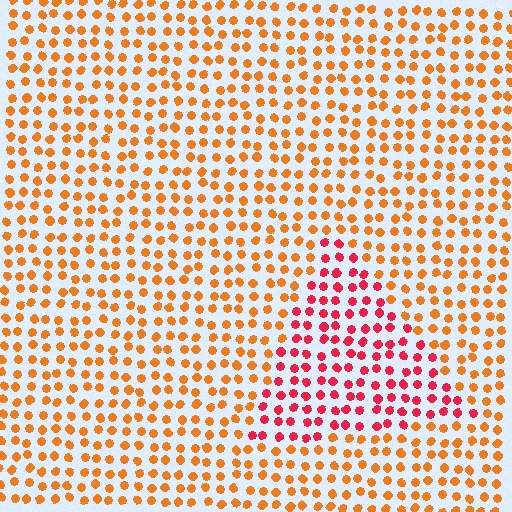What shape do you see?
I see a triangle.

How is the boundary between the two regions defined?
The boundary is defined purely by a slight shift in hue (about 40 degrees). Spacing, size, and orientation are identical on both sides.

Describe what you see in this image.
The image is filled with small orange elements in a uniform arrangement. A triangle-shaped region is visible where the elements are tinted to a slightly different hue, forming a subtle color boundary.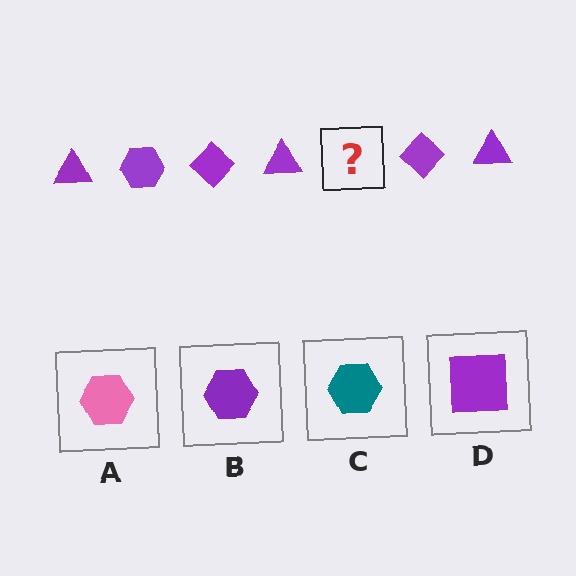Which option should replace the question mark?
Option B.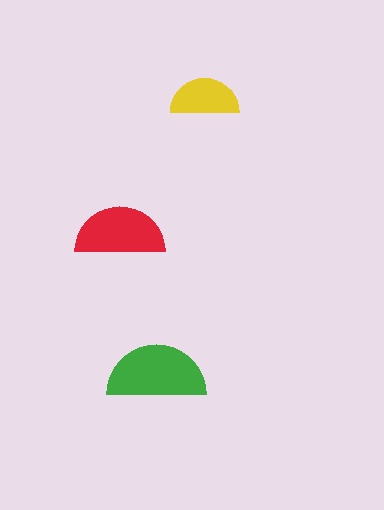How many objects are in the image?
There are 3 objects in the image.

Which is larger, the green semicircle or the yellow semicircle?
The green one.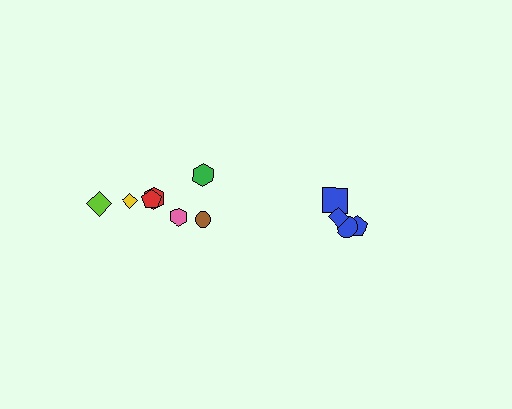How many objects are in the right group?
There are 4 objects.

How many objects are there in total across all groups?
There are 11 objects.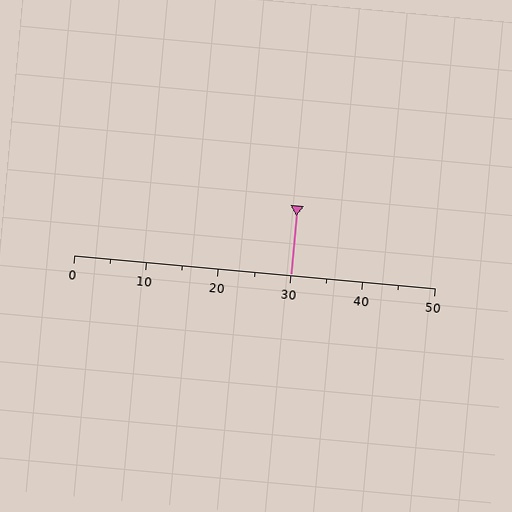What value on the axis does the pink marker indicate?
The marker indicates approximately 30.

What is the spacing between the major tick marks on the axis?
The major ticks are spaced 10 apart.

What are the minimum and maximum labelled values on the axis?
The axis runs from 0 to 50.